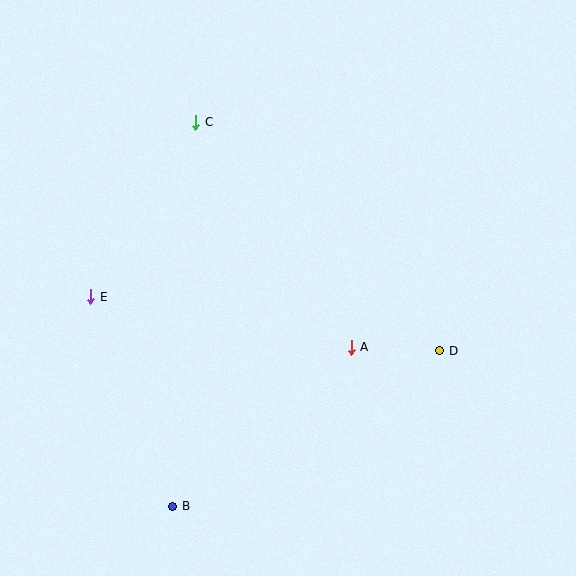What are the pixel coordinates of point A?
Point A is at (351, 347).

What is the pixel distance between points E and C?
The distance between E and C is 204 pixels.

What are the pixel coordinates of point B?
Point B is at (173, 506).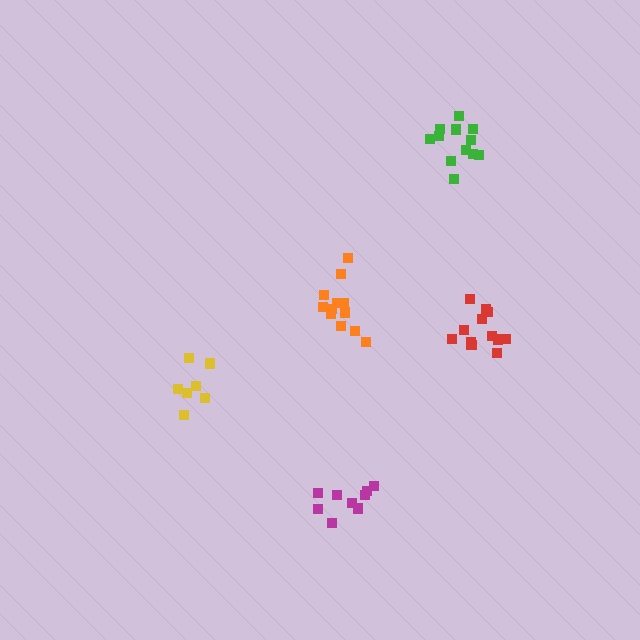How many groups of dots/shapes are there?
There are 5 groups.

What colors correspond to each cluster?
The clusters are colored: orange, red, green, magenta, yellow.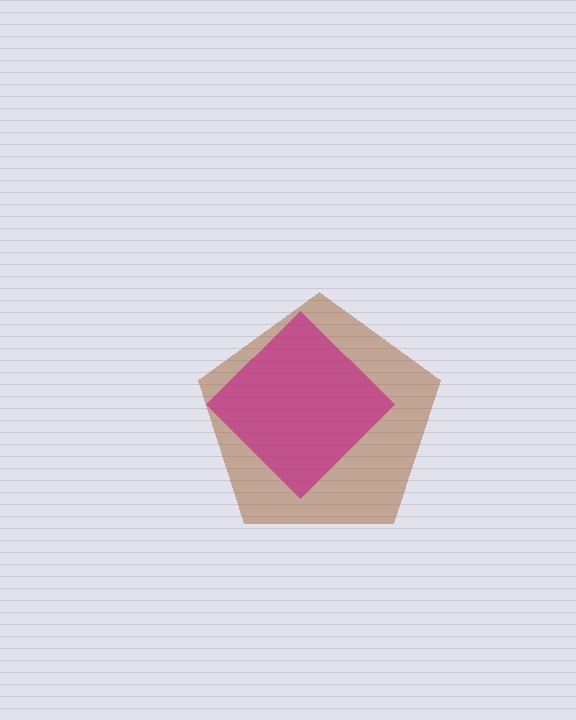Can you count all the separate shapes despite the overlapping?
Yes, there are 2 separate shapes.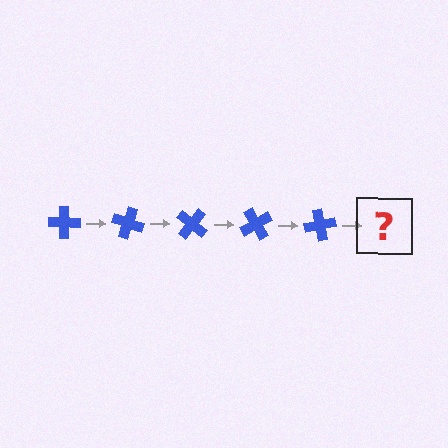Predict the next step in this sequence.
The next step is a blue cross rotated 100 degrees.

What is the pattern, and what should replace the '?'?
The pattern is that the cross rotates 20 degrees each step. The '?' should be a blue cross rotated 100 degrees.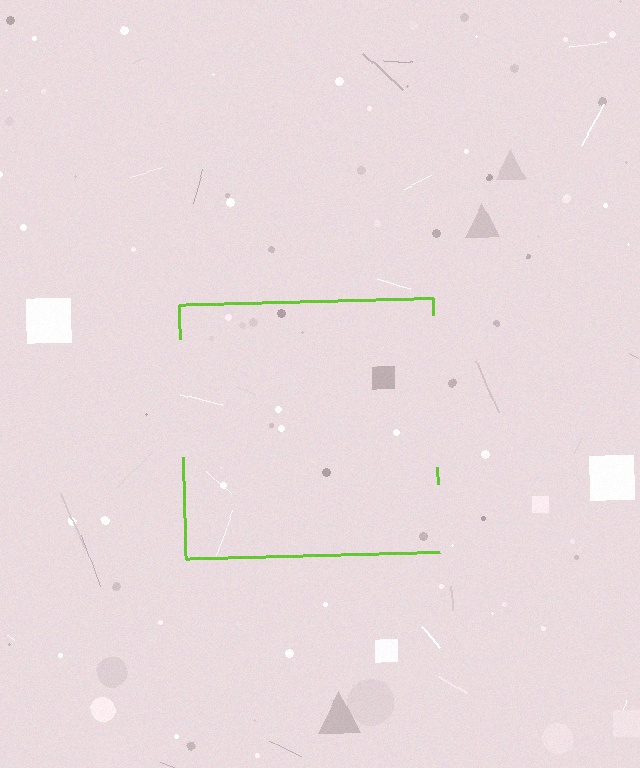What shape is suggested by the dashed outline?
The dashed outline suggests a square.